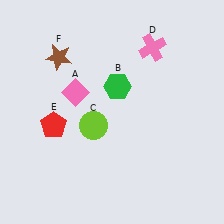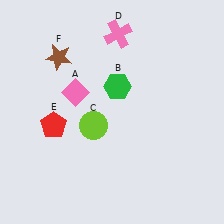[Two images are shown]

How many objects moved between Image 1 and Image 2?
1 object moved between the two images.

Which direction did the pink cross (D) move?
The pink cross (D) moved left.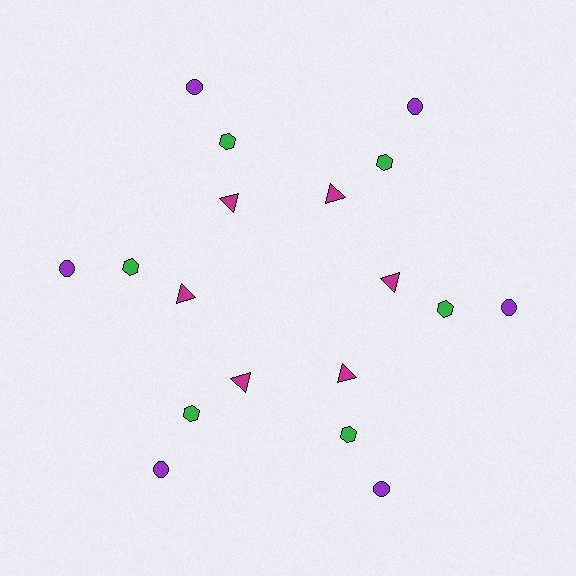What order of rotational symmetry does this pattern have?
This pattern has 6-fold rotational symmetry.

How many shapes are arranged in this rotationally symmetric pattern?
There are 18 shapes, arranged in 6 groups of 3.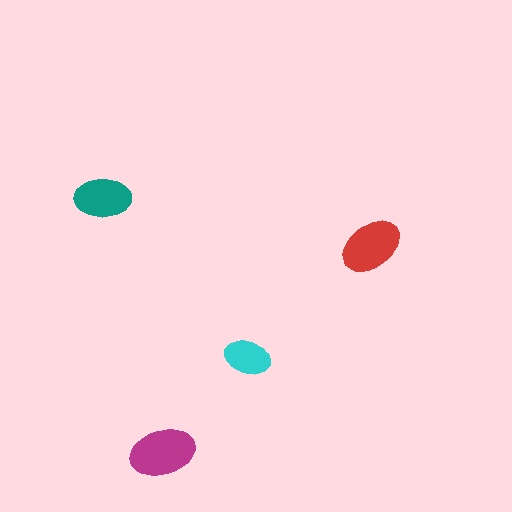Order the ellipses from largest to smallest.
the magenta one, the red one, the teal one, the cyan one.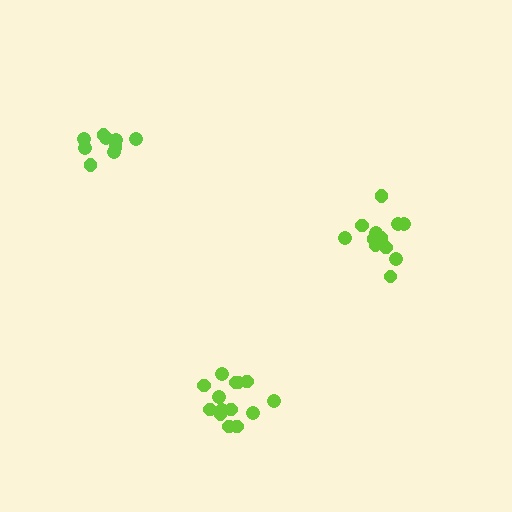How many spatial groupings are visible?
There are 3 spatial groupings.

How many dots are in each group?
Group 1: 9 dots, Group 2: 12 dots, Group 3: 14 dots (35 total).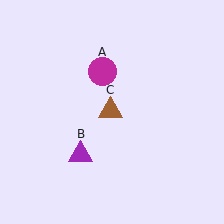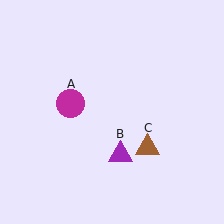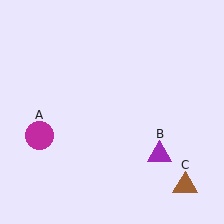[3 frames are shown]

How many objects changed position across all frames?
3 objects changed position: magenta circle (object A), purple triangle (object B), brown triangle (object C).